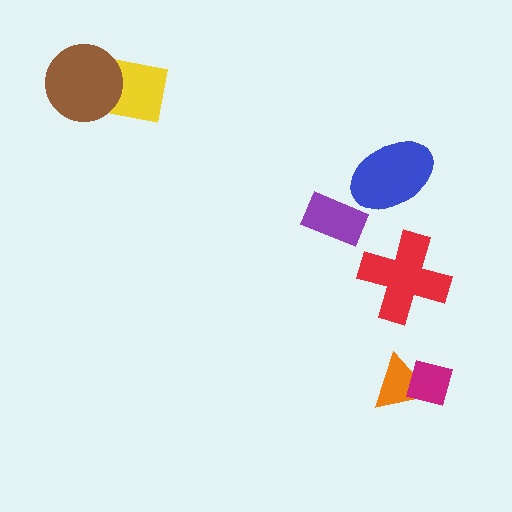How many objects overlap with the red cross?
0 objects overlap with the red cross.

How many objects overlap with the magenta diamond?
1 object overlaps with the magenta diamond.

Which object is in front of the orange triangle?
The magenta diamond is in front of the orange triangle.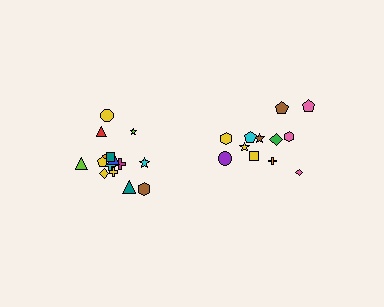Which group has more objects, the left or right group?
The left group.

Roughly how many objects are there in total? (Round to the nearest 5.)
Roughly 25 objects in total.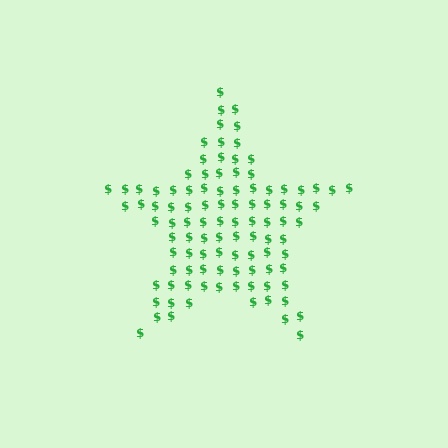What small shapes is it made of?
It is made of small dollar signs.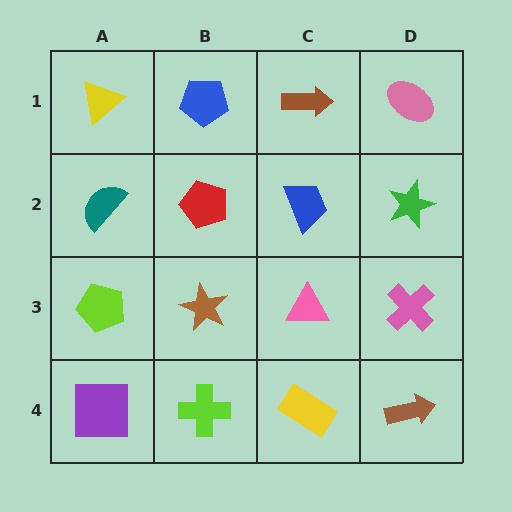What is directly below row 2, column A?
A lime pentagon.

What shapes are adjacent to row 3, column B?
A red pentagon (row 2, column B), a lime cross (row 4, column B), a lime pentagon (row 3, column A), a pink triangle (row 3, column C).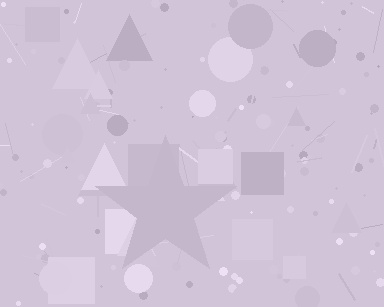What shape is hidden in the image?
A star is hidden in the image.